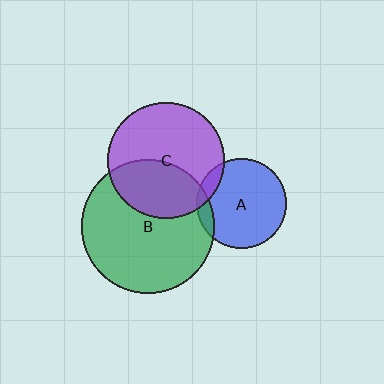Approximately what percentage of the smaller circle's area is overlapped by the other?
Approximately 10%.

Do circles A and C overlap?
Yes.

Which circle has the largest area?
Circle B (green).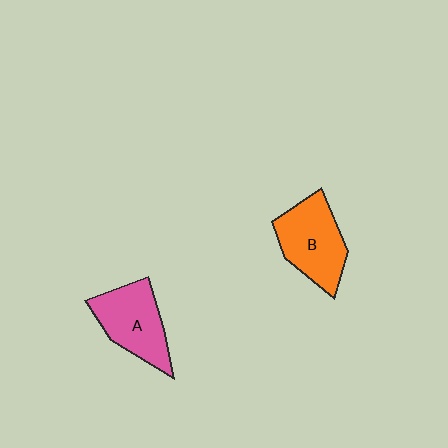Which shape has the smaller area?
Shape A (pink).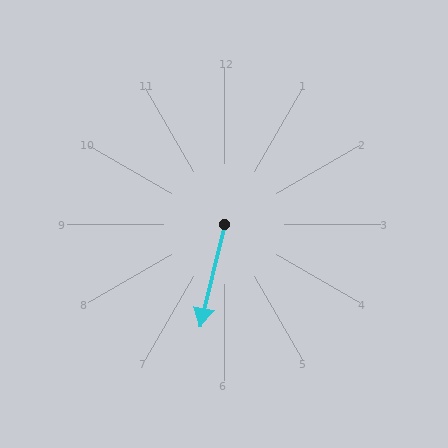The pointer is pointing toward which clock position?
Roughly 6 o'clock.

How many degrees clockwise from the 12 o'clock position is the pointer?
Approximately 193 degrees.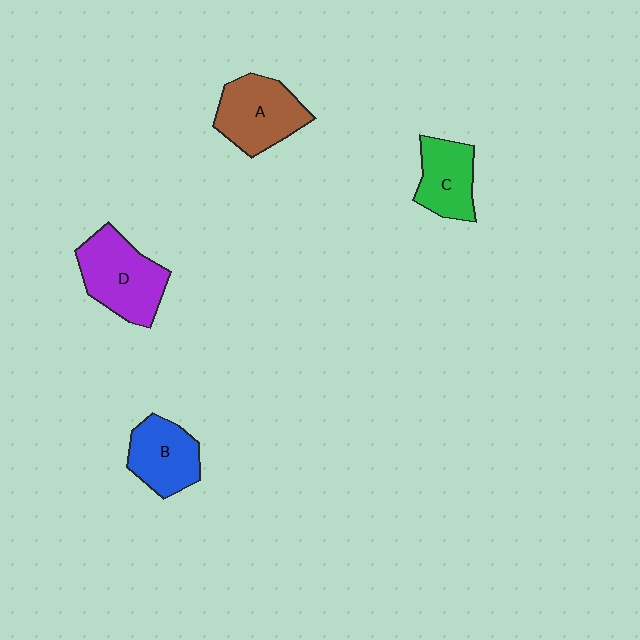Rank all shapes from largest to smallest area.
From largest to smallest: D (purple), A (brown), B (blue), C (green).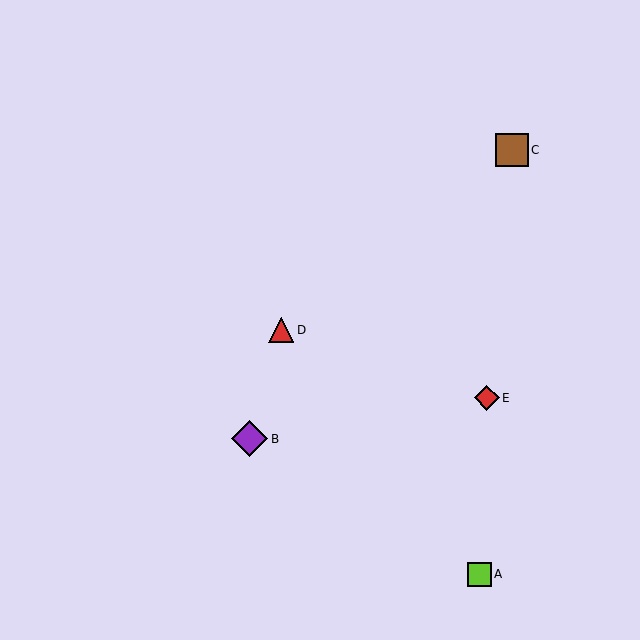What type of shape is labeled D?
Shape D is a red triangle.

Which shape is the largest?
The purple diamond (labeled B) is the largest.